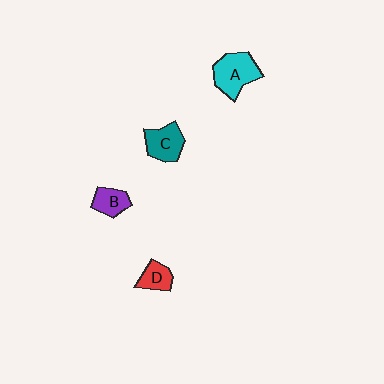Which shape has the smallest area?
Shape D (red).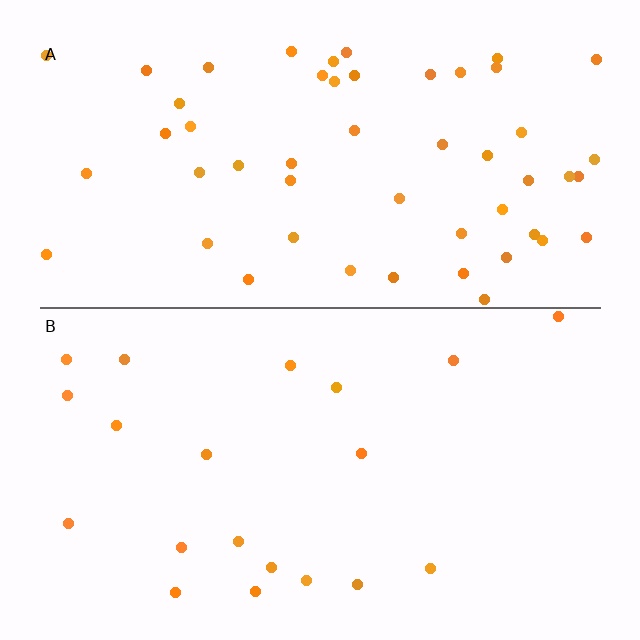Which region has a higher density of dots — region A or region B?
A (the top).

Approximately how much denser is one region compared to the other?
Approximately 2.6× — region A over region B.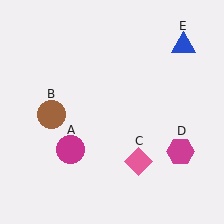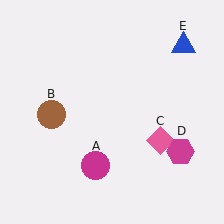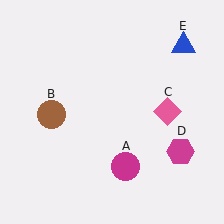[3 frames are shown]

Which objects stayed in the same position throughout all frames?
Brown circle (object B) and magenta hexagon (object D) and blue triangle (object E) remained stationary.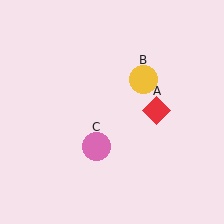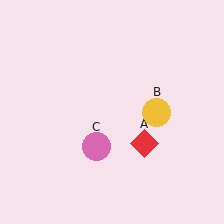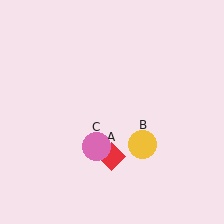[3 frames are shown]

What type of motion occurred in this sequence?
The red diamond (object A), yellow circle (object B) rotated clockwise around the center of the scene.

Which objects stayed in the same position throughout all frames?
Pink circle (object C) remained stationary.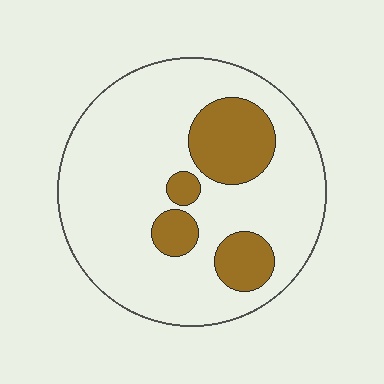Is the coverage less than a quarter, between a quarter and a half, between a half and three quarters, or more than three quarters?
Less than a quarter.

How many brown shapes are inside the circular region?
4.